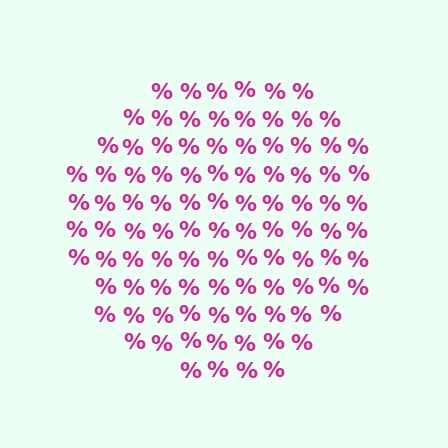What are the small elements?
The small elements are percent signs.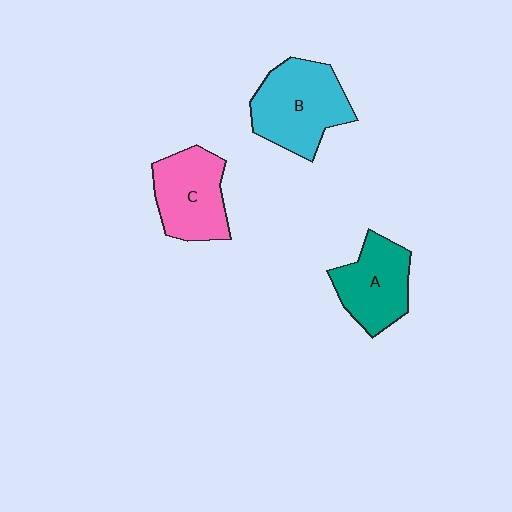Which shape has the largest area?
Shape B (cyan).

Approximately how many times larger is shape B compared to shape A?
Approximately 1.3 times.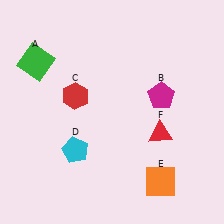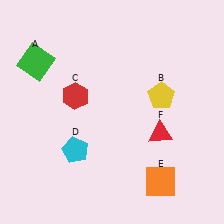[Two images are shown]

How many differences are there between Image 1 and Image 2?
There is 1 difference between the two images.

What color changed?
The pentagon (B) changed from magenta in Image 1 to yellow in Image 2.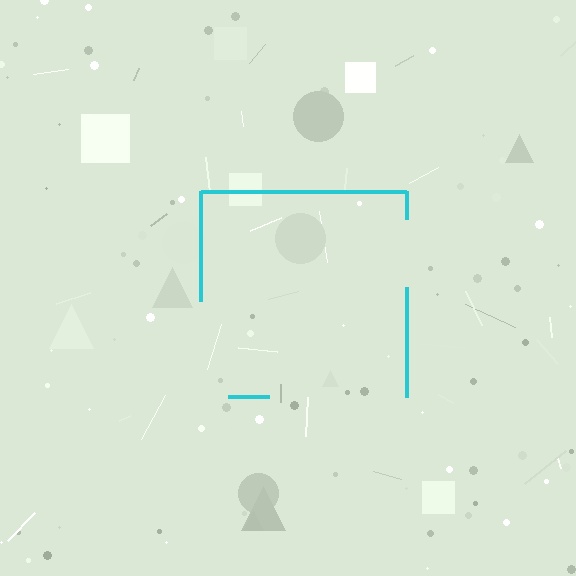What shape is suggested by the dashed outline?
The dashed outline suggests a square.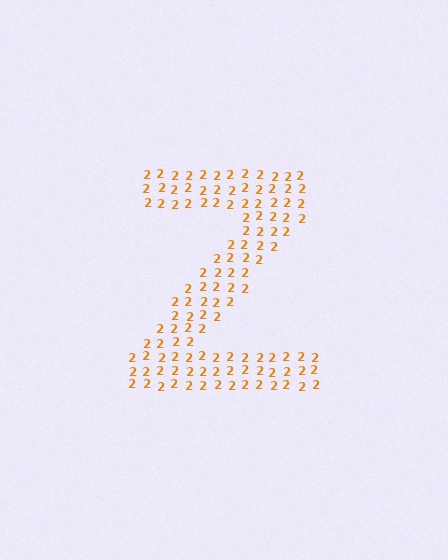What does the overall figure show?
The overall figure shows the letter Z.